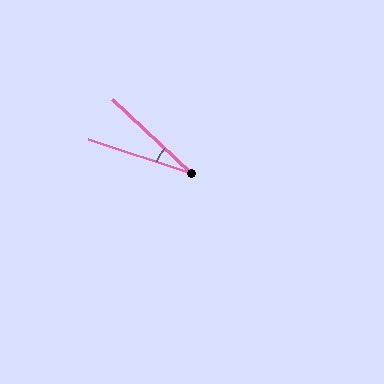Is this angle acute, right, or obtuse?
It is acute.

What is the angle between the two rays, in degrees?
Approximately 25 degrees.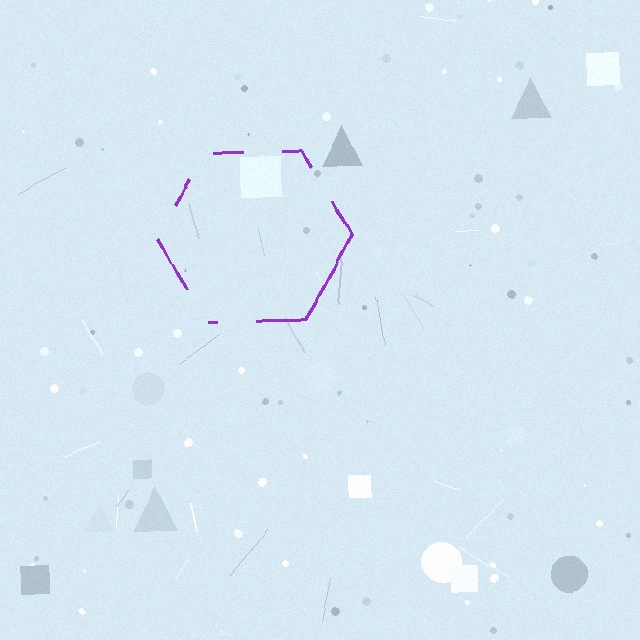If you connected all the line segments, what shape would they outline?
They would outline a hexagon.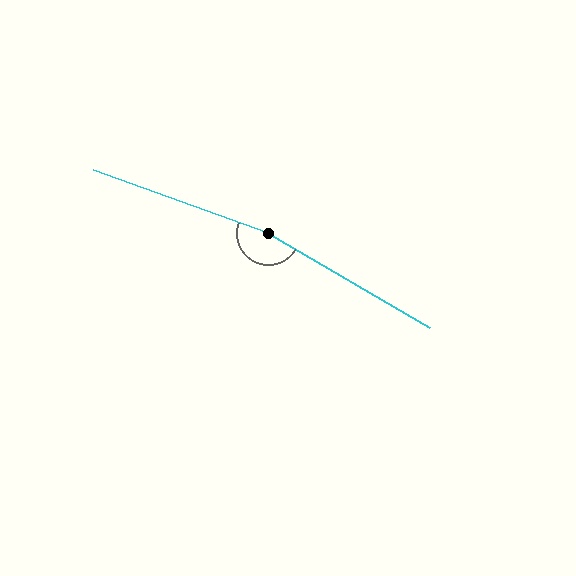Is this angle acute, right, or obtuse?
It is obtuse.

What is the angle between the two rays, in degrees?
Approximately 169 degrees.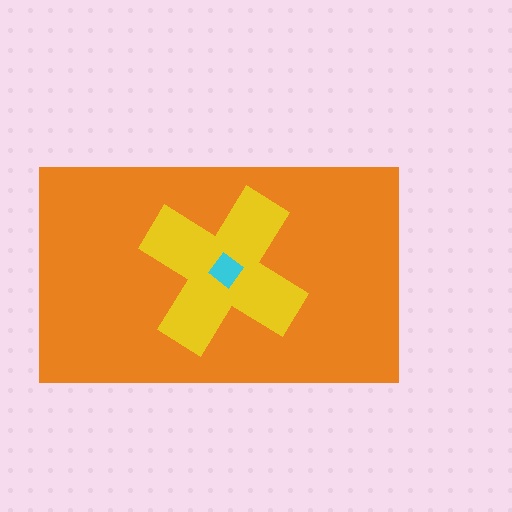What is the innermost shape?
The cyan diamond.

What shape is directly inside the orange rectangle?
The yellow cross.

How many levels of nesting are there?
3.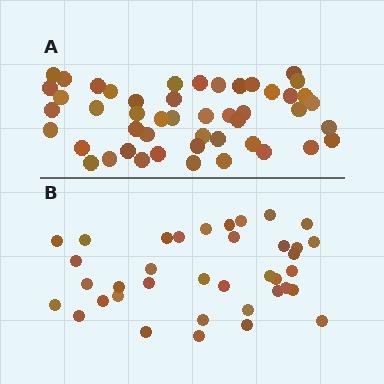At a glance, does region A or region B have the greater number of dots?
Region A (the top region) has more dots.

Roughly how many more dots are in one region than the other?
Region A has roughly 12 or so more dots than region B.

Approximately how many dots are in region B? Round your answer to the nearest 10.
About 40 dots. (The exact count is 37, which rounds to 40.)